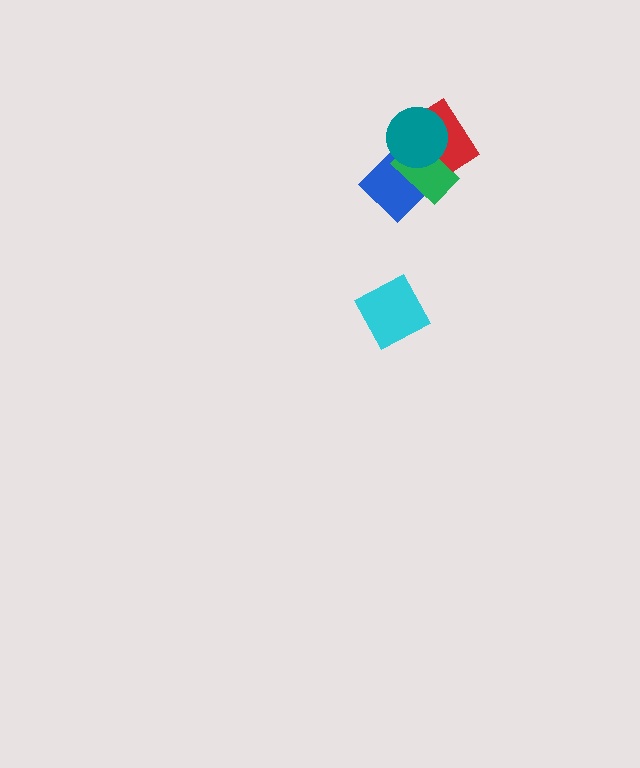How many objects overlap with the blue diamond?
3 objects overlap with the blue diamond.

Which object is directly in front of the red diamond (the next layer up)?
The green rectangle is directly in front of the red diamond.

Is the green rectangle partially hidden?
Yes, it is partially covered by another shape.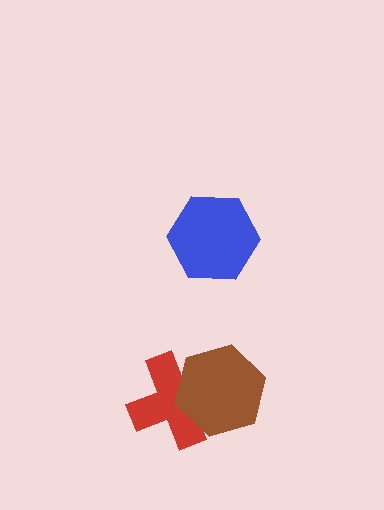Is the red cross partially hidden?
Yes, it is partially covered by another shape.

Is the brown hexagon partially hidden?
No, no other shape covers it.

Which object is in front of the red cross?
The brown hexagon is in front of the red cross.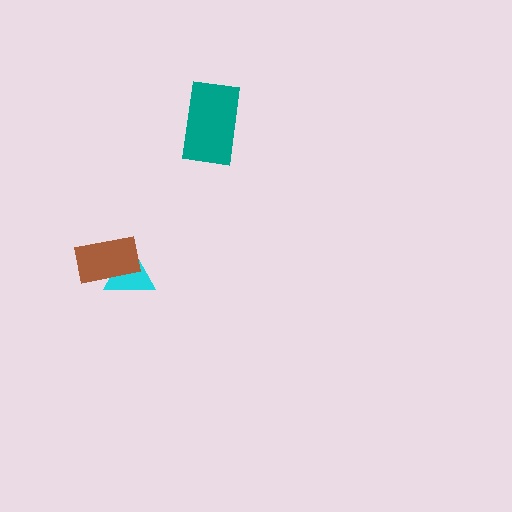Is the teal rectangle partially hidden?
No, no other shape covers it.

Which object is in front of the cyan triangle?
The brown rectangle is in front of the cyan triangle.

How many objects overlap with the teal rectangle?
0 objects overlap with the teal rectangle.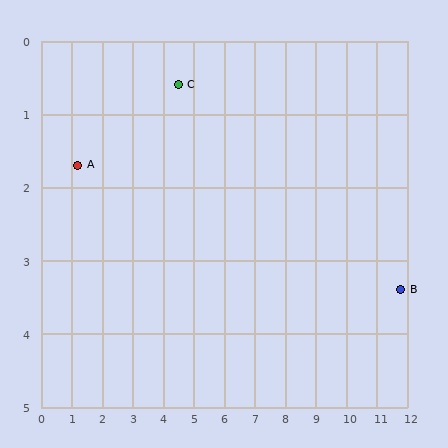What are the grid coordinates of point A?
Point A is at approximately (1.2, 1.7).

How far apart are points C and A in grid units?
Points C and A are about 3.5 grid units apart.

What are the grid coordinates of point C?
Point C is at approximately (4.5, 0.6).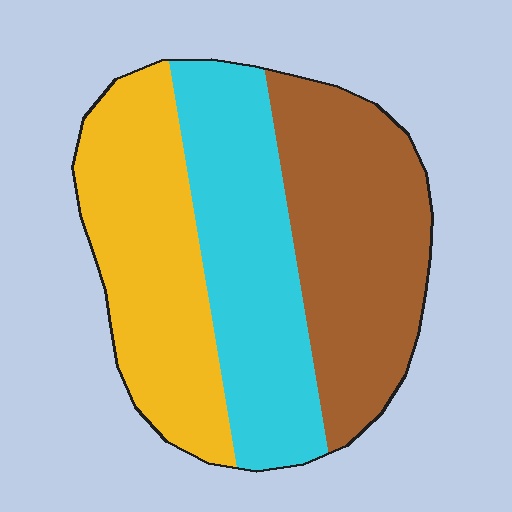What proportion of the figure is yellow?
Yellow takes up about one third (1/3) of the figure.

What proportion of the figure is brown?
Brown takes up about one third (1/3) of the figure.